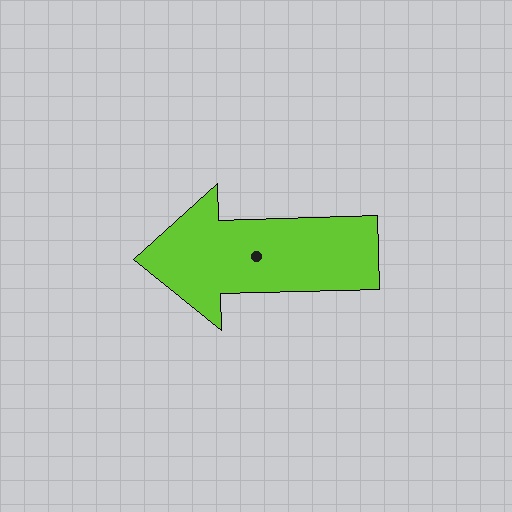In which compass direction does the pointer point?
West.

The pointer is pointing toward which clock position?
Roughly 9 o'clock.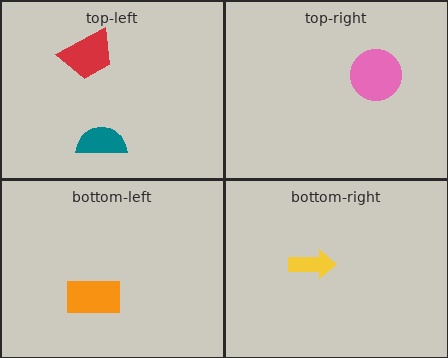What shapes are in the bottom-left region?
The orange rectangle.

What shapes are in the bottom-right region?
The yellow arrow.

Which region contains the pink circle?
The top-right region.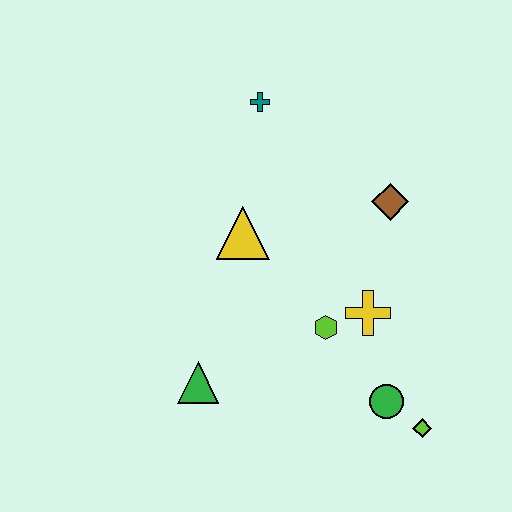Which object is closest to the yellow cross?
The lime hexagon is closest to the yellow cross.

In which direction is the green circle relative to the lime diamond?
The green circle is to the left of the lime diamond.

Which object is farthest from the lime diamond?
The teal cross is farthest from the lime diamond.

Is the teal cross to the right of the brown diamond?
No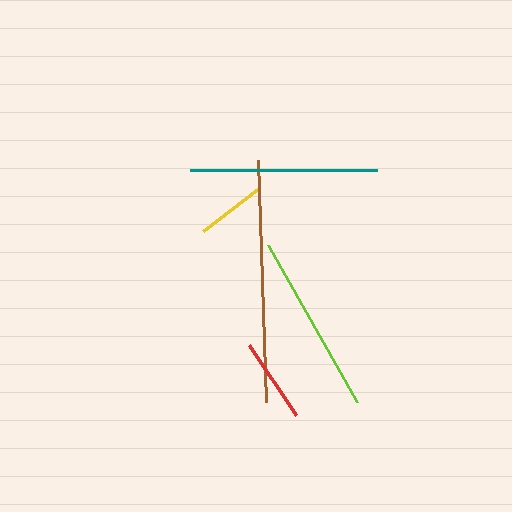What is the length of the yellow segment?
The yellow segment is approximately 71 pixels long.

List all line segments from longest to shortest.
From longest to shortest: brown, teal, lime, red, yellow.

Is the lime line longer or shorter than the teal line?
The teal line is longer than the lime line.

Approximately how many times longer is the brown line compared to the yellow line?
The brown line is approximately 3.4 times the length of the yellow line.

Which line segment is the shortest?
The yellow line is the shortest at approximately 71 pixels.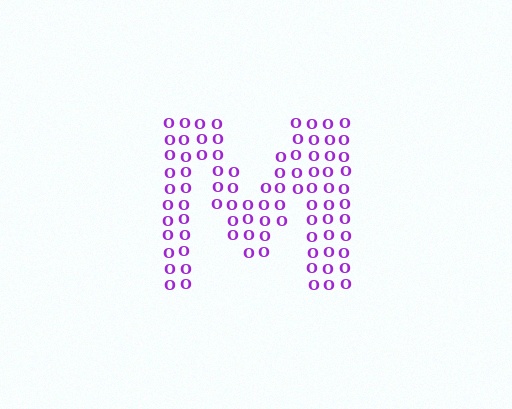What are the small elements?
The small elements are letter O's.